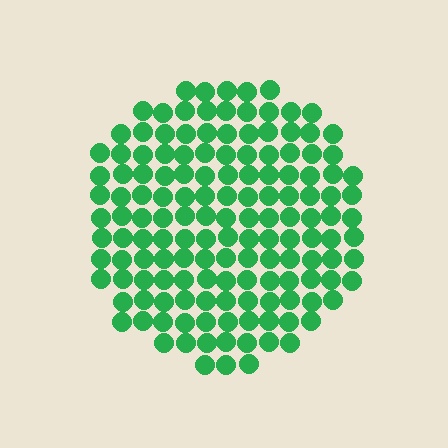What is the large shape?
The large shape is a circle.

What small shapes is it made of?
It is made of small circles.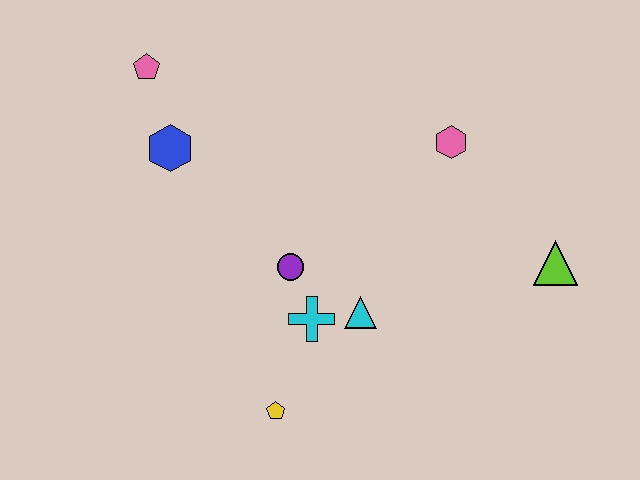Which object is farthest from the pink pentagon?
The lime triangle is farthest from the pink pentagon.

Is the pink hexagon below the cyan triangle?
No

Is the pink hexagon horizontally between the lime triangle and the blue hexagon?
Yes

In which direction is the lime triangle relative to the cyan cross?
The lime triangle is to the right of the cyan cross.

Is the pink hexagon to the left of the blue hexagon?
No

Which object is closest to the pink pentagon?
The blue hexagon is closest to the pink pentagon.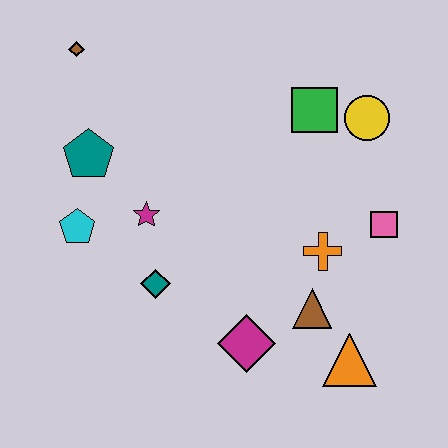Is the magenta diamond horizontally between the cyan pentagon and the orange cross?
Yes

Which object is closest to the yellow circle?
The green square is closest to the yellow circle.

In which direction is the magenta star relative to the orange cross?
The magenta star is to the left of the orange cross.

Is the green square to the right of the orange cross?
No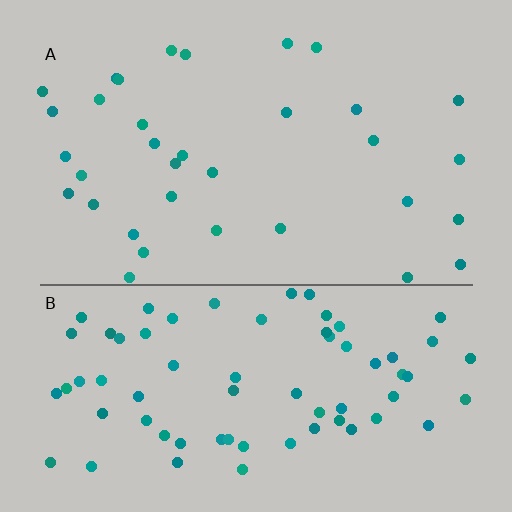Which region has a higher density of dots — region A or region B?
B (the bottom).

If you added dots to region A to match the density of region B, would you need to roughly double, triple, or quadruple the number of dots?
Approximately double.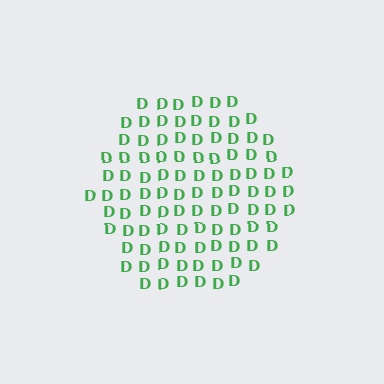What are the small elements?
The small elements are letter D's.